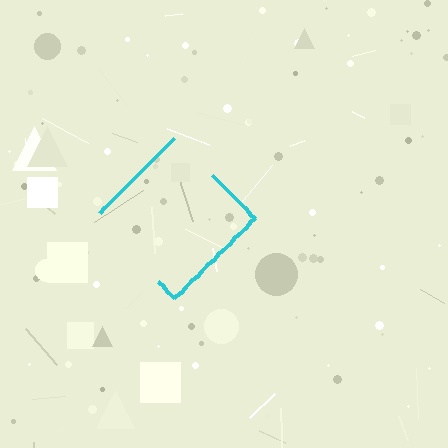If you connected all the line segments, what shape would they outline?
They would outline a diamond.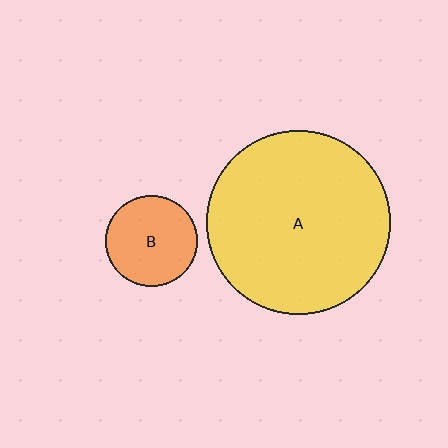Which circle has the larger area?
Circle A (yellow).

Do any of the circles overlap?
No, none of the circles overlap.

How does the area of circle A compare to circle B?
Approximately 4.0 times.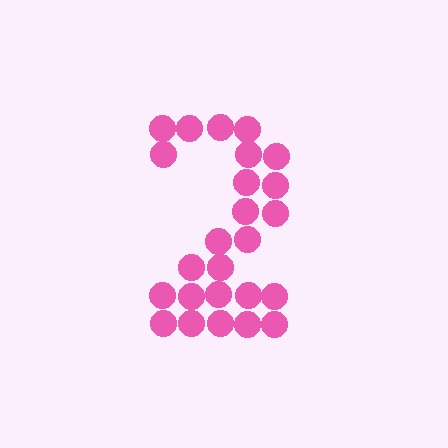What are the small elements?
The small elements are circles.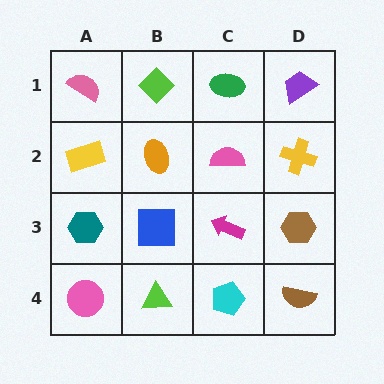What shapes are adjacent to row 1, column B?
An orange ellipse (row 2, column B), a pink semicircle (row 1, column A), a green ellipse (row 1, column C).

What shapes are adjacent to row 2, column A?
A pink semicircle (row 1, column A), a teal hexagon (row 3, column A), an orange ellipse (row 2, column B).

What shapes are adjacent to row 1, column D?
A yellow cross (row 2, column D), a green ellipse (row 1, column C).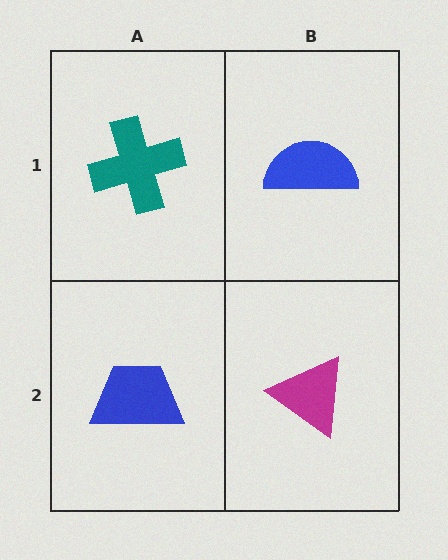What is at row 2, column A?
A blue trapezoid.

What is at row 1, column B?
A blue semicircle.